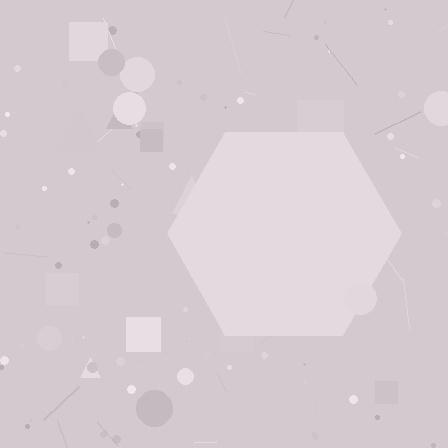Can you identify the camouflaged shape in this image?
The camouflaged shape is a hexagon.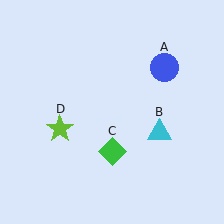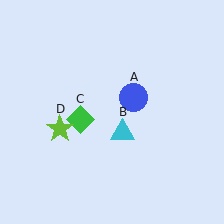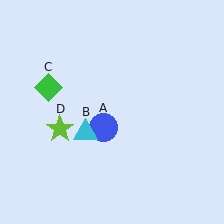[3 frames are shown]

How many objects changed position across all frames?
3 objects changed position: blue circle (object A), cyan triangle (object B), green diamond (object C).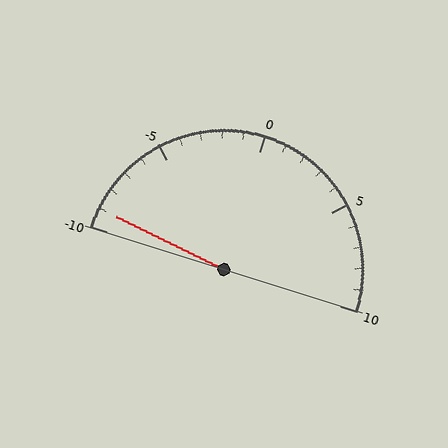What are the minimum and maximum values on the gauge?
The gauge ranges from -10 to 10.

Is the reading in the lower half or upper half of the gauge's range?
The reading is in the lower half of the range (-10 to 10).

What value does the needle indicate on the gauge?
The needle indicates approximately -9.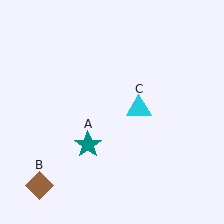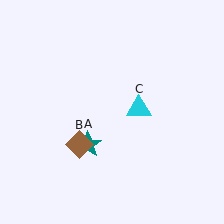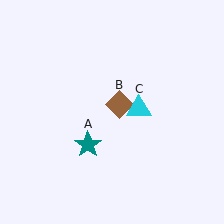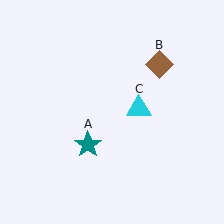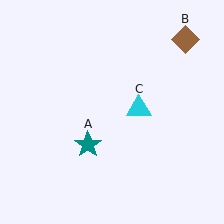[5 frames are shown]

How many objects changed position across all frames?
1 object changed position: brown diamond (object B).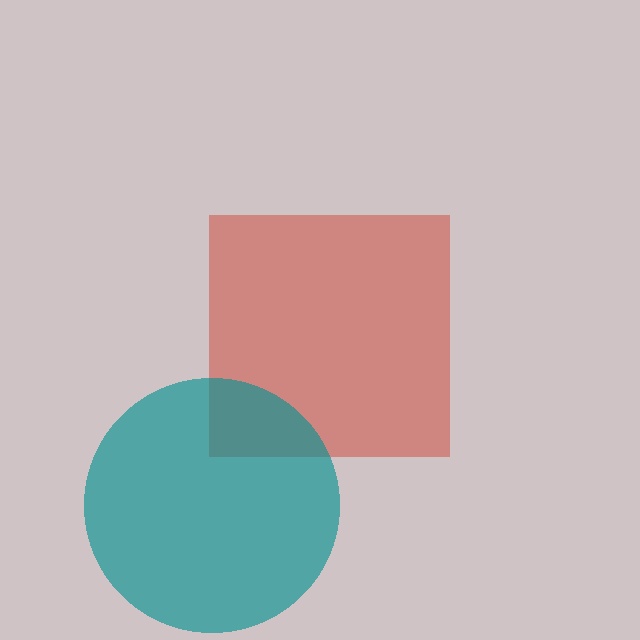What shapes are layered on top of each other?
The layered shapes are: a red square, a teal circle.